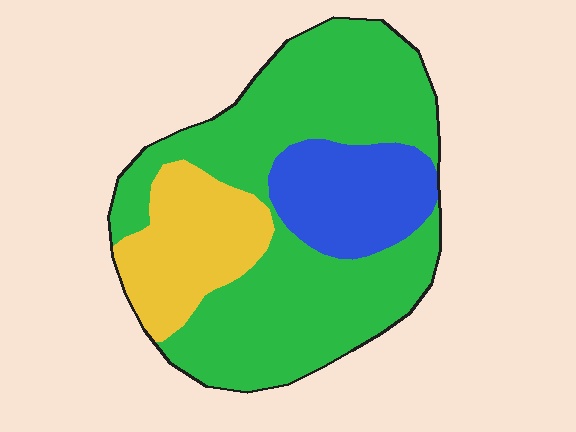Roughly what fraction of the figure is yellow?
Yellow covers about 20% of the figure.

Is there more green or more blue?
Green.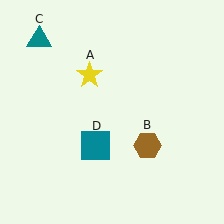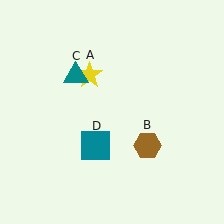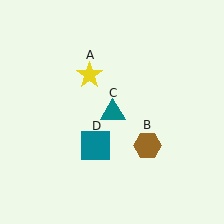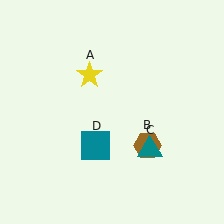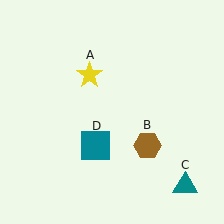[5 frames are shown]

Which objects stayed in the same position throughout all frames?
Yellow star (object A) and brown hexagon (object B) and teal square (object D) remained stationary.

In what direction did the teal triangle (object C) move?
The teal triangle (object C) moved down and to the right.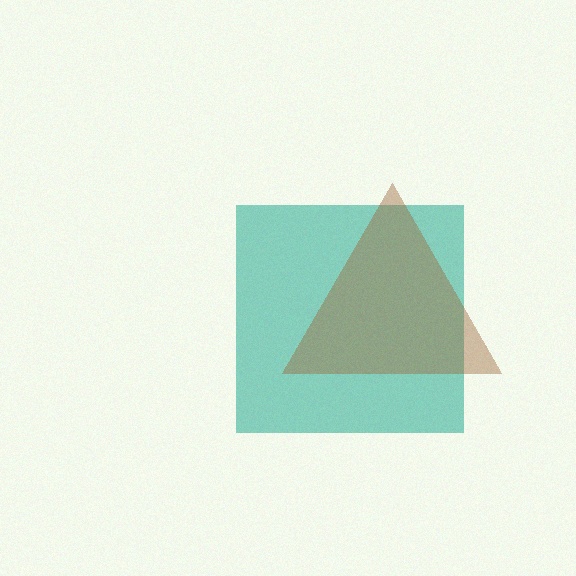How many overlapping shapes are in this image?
There are 2 overlapping shapes in the image.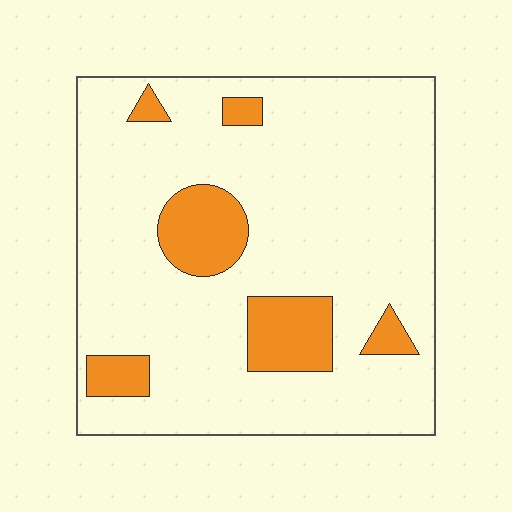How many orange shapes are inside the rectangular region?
6.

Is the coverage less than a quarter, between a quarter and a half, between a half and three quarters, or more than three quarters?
Less than a quarter.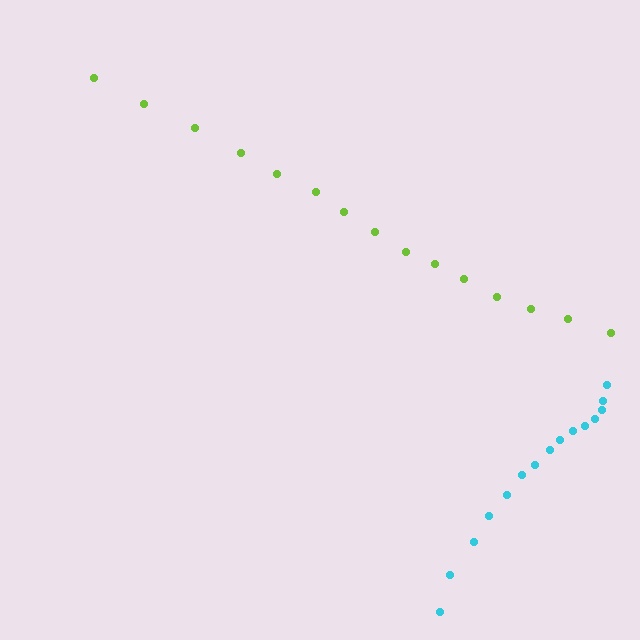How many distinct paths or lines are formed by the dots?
There are 2 distinct paths.